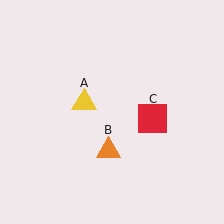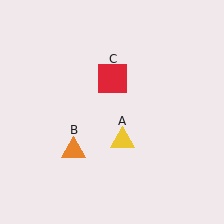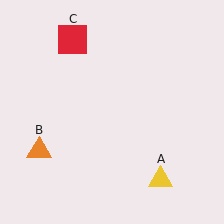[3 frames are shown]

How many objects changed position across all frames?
3 objects changed position: yellow triangle (object A), orange triangle (object B), red square (object C).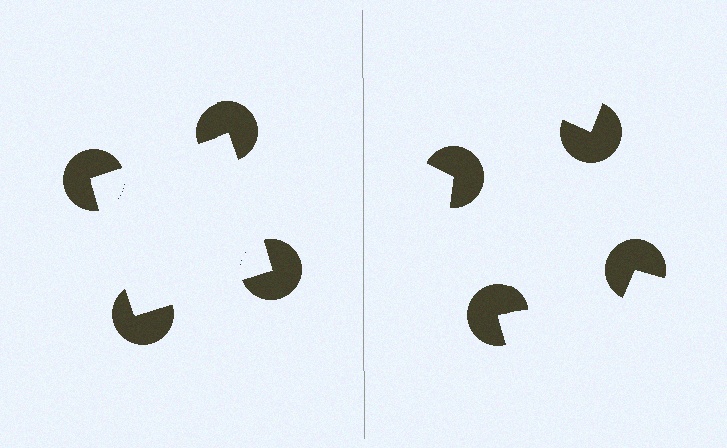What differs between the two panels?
The pac-man discs are positioned identically on both sides; only the wedge orientations differ. On the left they align to a square; on the right they are misaligned.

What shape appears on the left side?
An illusory square.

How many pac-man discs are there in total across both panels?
8 — 4 on each side.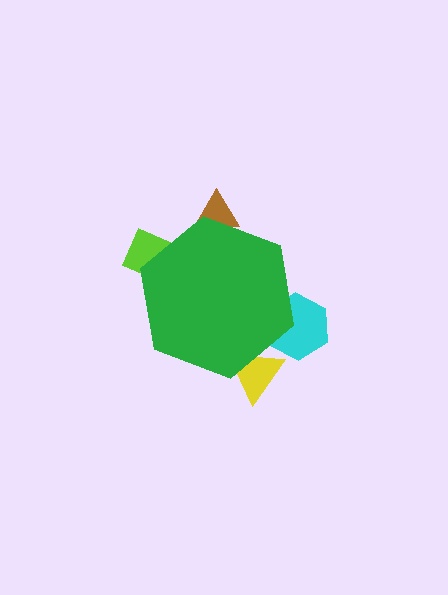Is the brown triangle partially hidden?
Yes, the brown triangle is partially hidden behind the green hexagon.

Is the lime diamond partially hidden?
Yes, the lime diamond is partially hidden behind the green hexagon.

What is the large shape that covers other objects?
A green hexagon.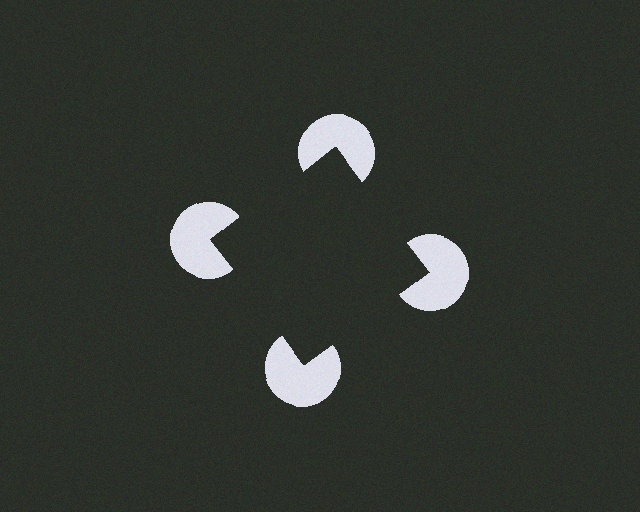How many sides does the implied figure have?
4 sides.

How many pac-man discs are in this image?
There are 4 — one at each vertex of the illusory square.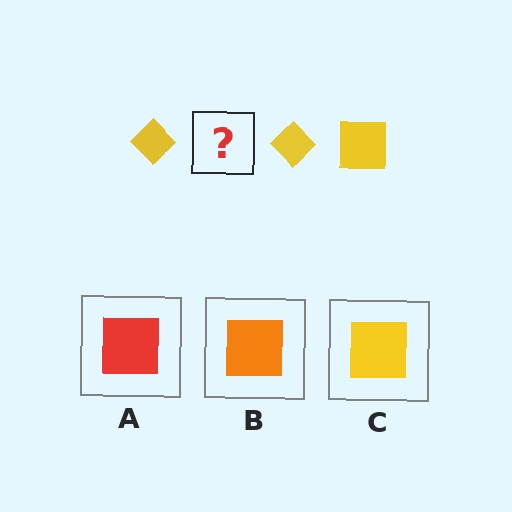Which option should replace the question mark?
Option C.